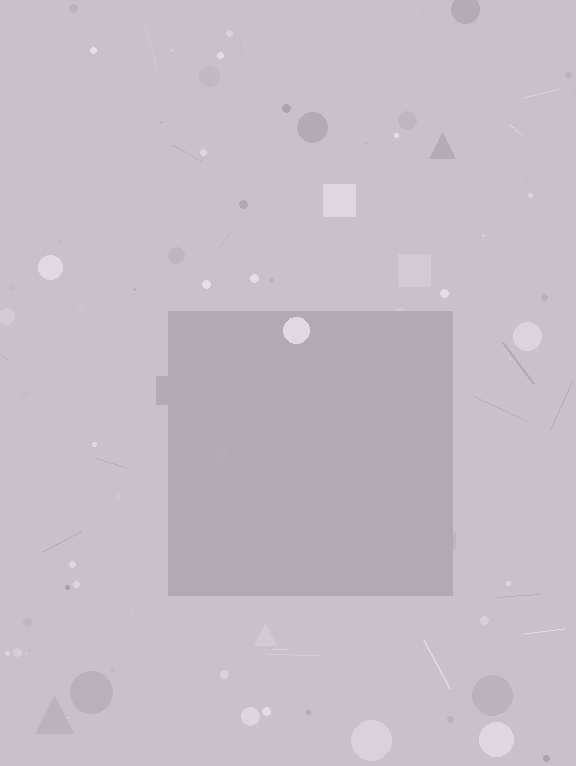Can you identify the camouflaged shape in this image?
The camouflaged shape is a square.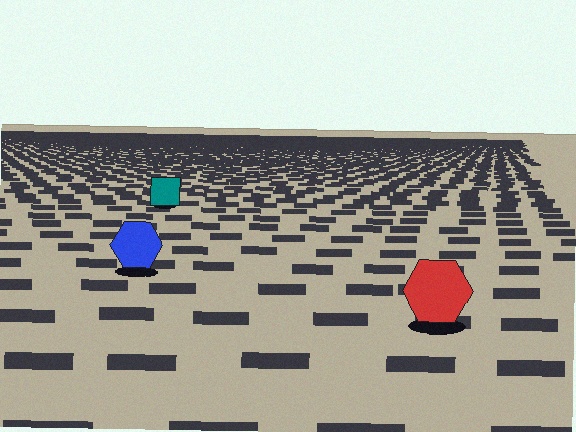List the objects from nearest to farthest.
From nearest to farthest: the red hexagon, the blue hexagon, the teal square.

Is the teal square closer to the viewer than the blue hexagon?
No. The blue hexagon is closer — you can tell from the texture gradient: the ground texture is coarser near it.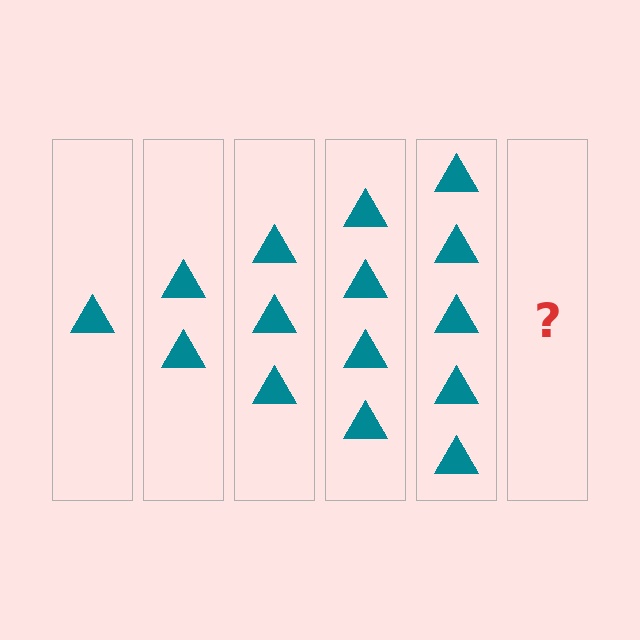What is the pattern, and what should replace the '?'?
The pattern is that each step adds one more triangle. The '?' should be 6 triangles.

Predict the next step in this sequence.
The next step is 6 triangles.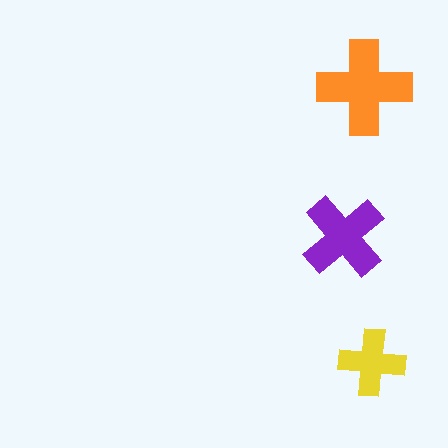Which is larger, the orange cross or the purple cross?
The orange one.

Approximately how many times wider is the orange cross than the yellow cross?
About 1.5 times wider.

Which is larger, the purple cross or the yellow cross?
The purple one.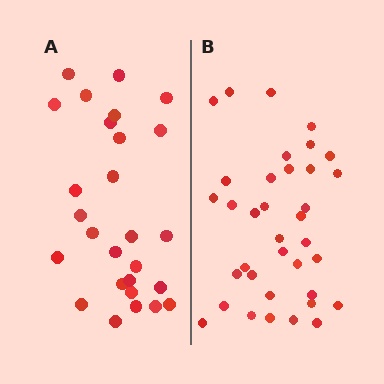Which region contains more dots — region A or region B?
Region B (the right region) has more dots.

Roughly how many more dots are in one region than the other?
Region B has roughly 8 or so more dots than region A.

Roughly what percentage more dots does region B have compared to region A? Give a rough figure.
About 35% more.